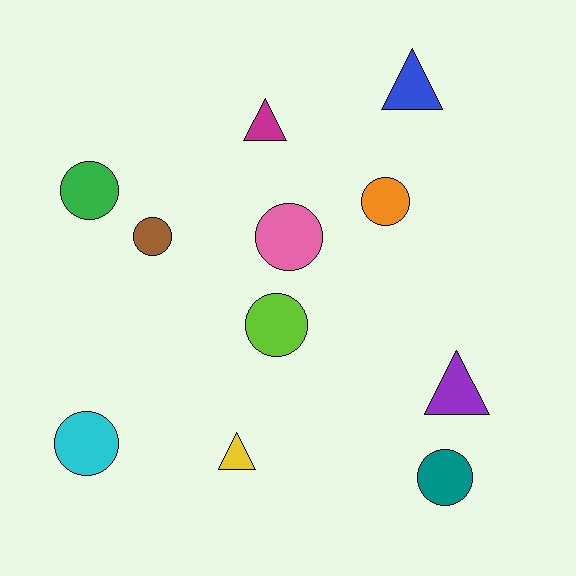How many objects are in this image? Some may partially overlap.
There are 11 objects.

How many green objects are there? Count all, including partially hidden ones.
There is 1 green object.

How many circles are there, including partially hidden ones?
There are 7 circles.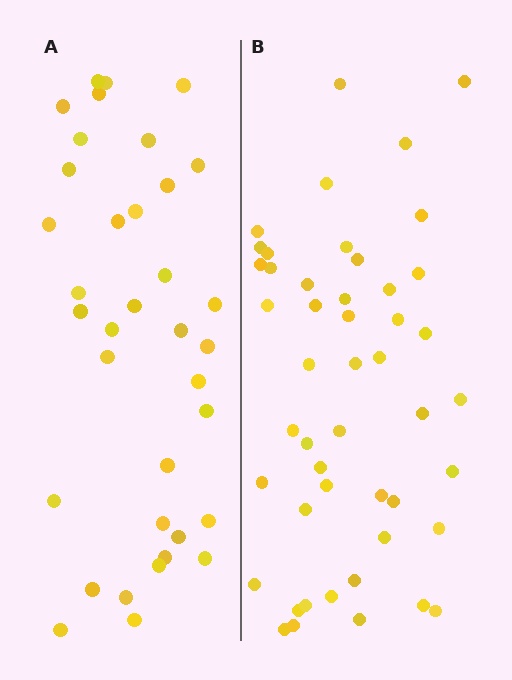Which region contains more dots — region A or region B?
Region B (the right region) has more dots.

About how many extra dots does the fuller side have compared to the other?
Region B has roughly 12 or so more dots than region A.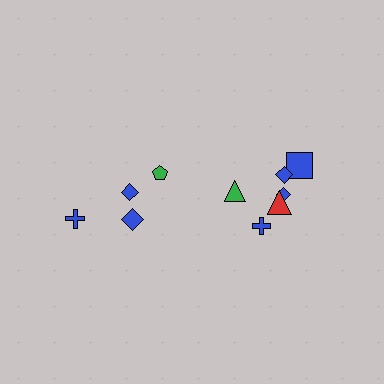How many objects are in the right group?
There are 6 objects.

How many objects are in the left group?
There are 4 objects.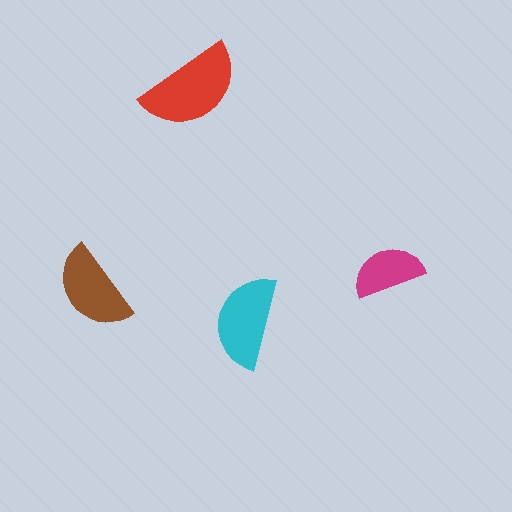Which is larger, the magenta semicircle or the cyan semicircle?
The cyan one.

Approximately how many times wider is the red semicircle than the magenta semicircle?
About 1.5 times wider.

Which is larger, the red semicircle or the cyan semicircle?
The red one.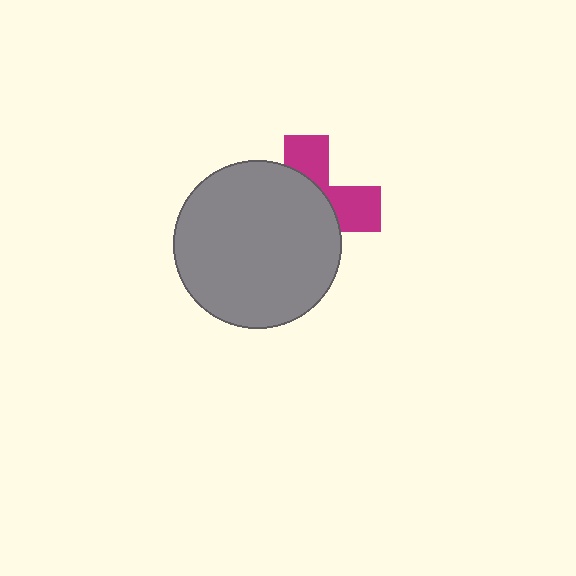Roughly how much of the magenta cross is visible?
A small part of it is visible (roughly 36%).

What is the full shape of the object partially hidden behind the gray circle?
The partially hidden object is a magenta cross.